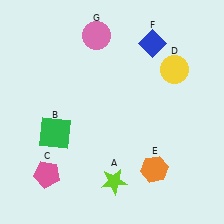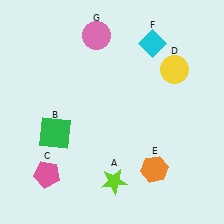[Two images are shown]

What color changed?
The diamond (F) changed from blue in Image 1 to cyan in Image 2.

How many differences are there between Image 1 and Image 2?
There is 1 difference between the two images.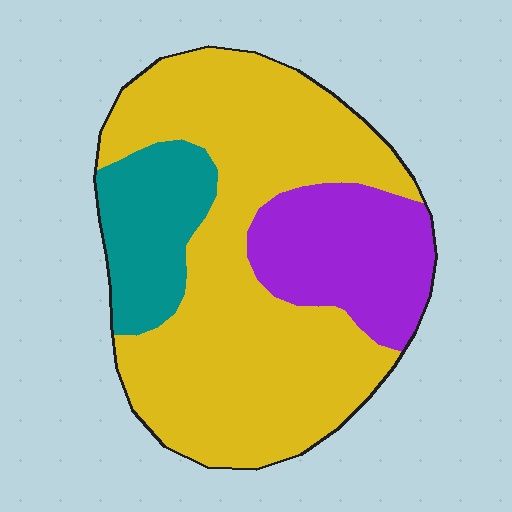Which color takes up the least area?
Teal, at roughly 15%.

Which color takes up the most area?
Yellow, at roughly 65%.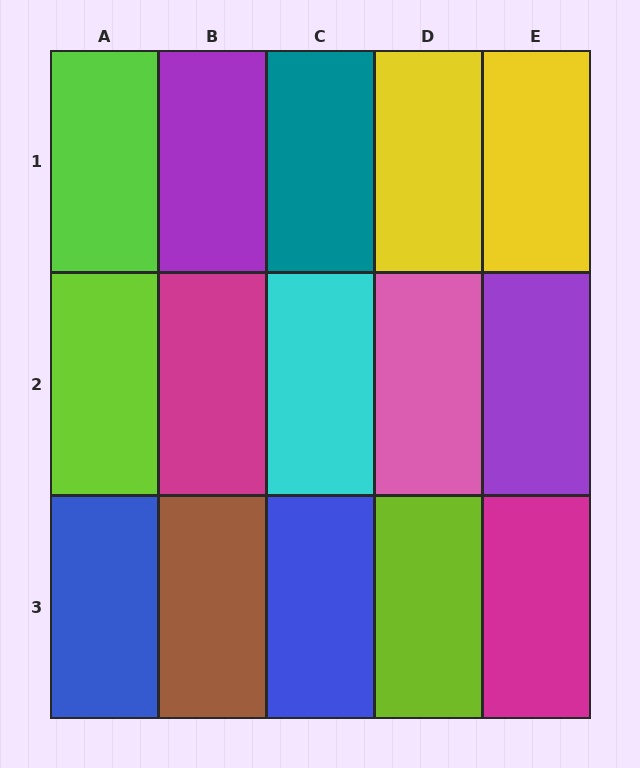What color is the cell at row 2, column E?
Purple.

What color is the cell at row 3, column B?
Brown.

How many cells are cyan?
1 cell is cyan.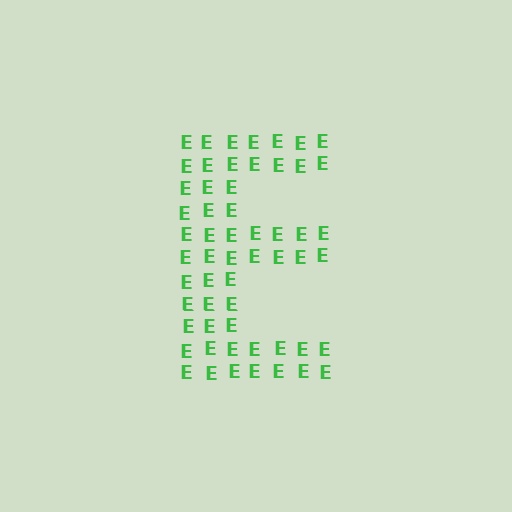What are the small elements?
The small elements are letter E's.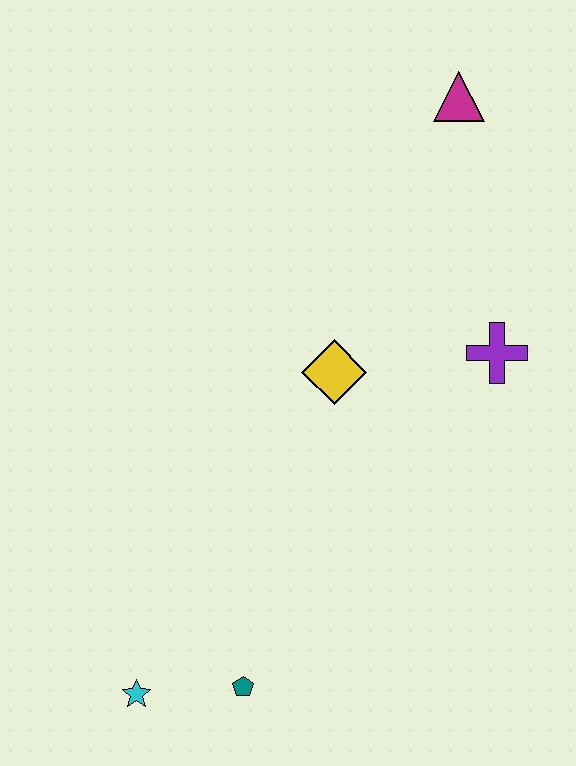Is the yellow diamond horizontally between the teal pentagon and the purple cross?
Yes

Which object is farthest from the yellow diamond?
The cyan star is farthest from the yellow diamond.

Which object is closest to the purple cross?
The yellow diamond is closest to the purple cross.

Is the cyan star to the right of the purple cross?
No